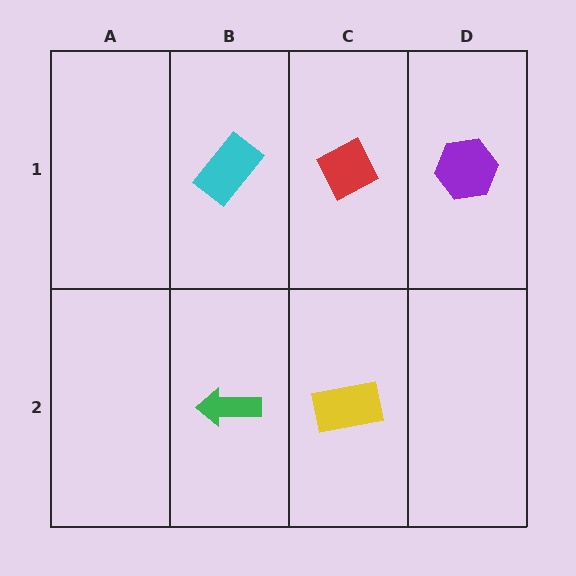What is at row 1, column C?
A red diamond.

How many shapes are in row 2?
2 shapes.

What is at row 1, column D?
A purple hexagon.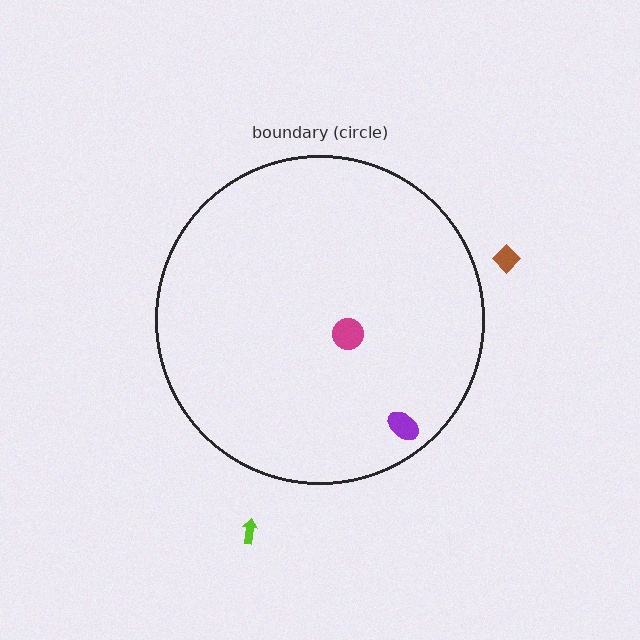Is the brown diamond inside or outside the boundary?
Outside.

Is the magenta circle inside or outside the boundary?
Inside.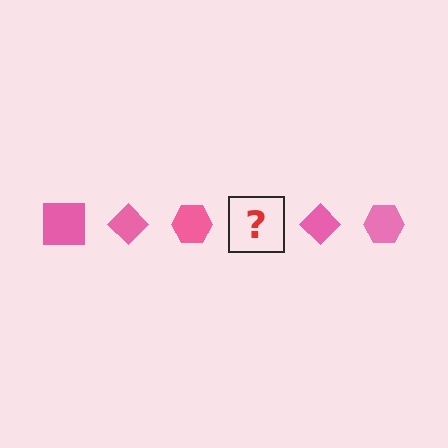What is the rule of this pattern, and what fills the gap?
The rule is that the pattern cycles through square, diamond, hexagon shapes in pink. The gap should be filled with a pink square.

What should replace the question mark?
The question mark should be replaced with a pink square.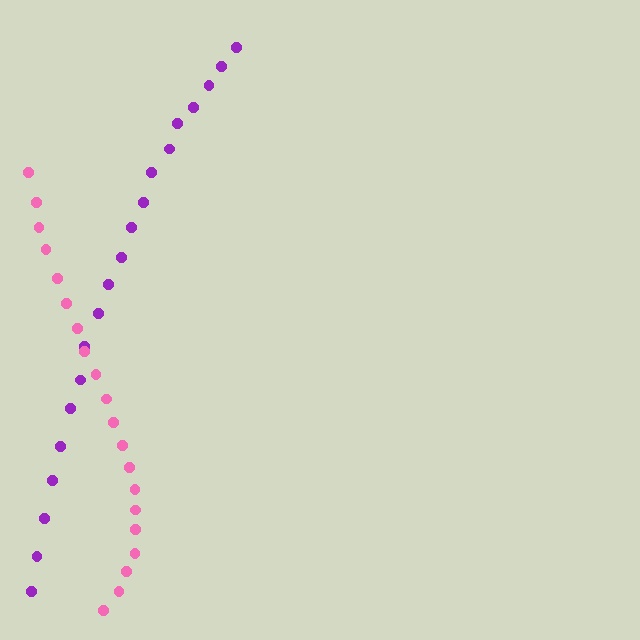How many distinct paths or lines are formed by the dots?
There are 2 distinct paths.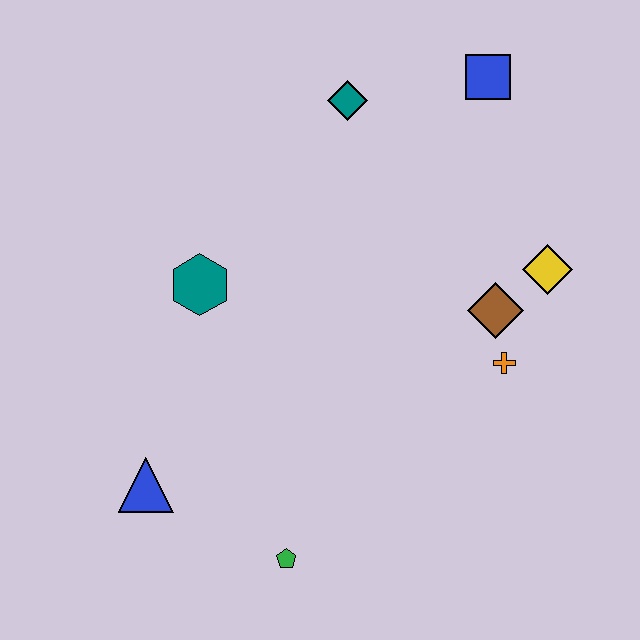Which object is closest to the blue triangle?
The green pentagon is closest to the blue triangle.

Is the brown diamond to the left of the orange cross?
Yes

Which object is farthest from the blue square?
The blue triangle is farthest from the blue square.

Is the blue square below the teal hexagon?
No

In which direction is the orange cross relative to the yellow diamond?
The orange cross is below the yellow diamond.